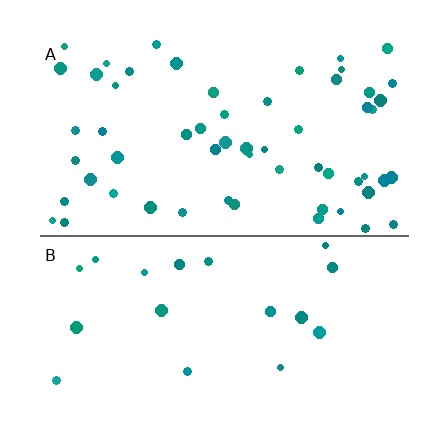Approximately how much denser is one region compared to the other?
Approximately 3.2× — region A over region B.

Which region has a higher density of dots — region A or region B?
A (the top).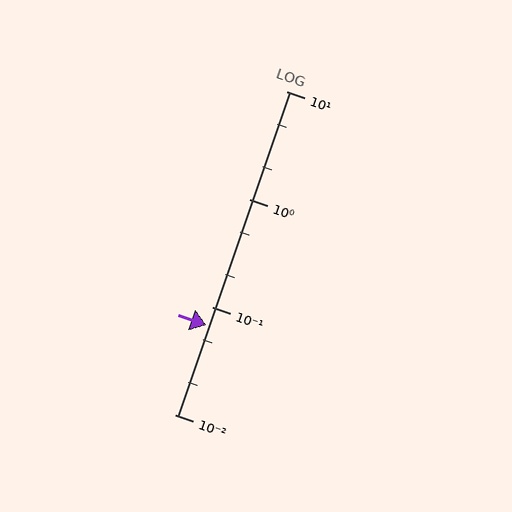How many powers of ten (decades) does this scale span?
The scale spans 3 decades, from 0.01 to 10.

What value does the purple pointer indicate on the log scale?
The pointer indicates approximately 0.068.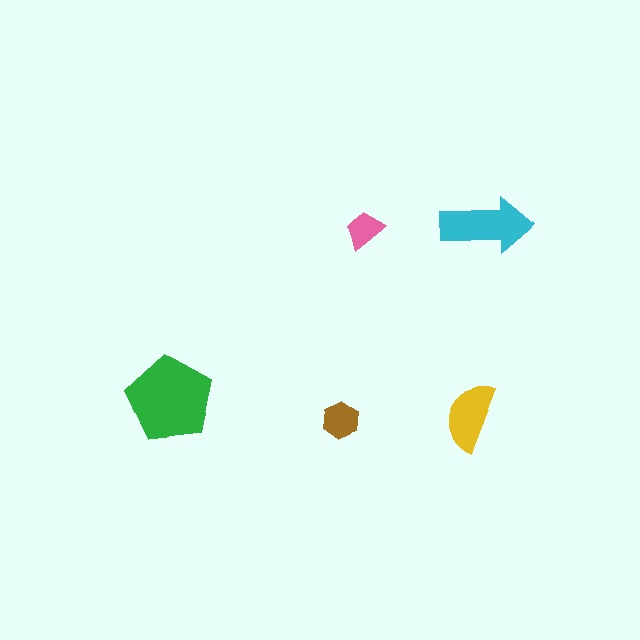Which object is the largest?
The green pentagon.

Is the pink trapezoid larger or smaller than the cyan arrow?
Smaller.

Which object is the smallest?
The pink trapezoid.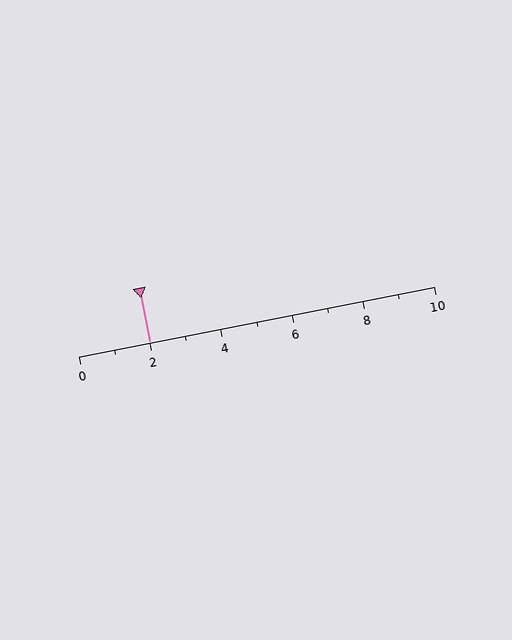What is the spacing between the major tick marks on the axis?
The major ticks are spaced 2 apart.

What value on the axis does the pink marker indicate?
The marker indicates approximately 2.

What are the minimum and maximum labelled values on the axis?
The axis runs from 0 to 10.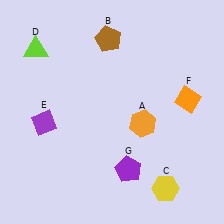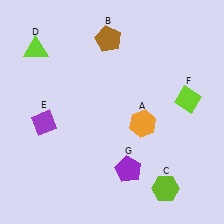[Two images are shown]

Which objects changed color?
C changed from yellow to lime. F changed from orange to lime.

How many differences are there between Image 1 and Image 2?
There are 2 differences between the two images.